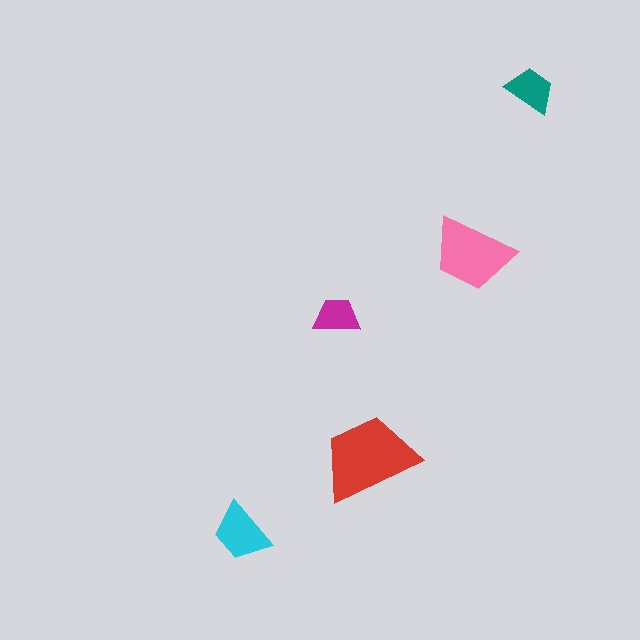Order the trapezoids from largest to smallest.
the red one, the pink one, the cyan one, the teal one, the magenta one.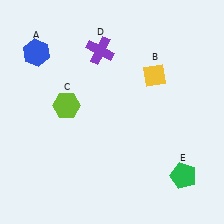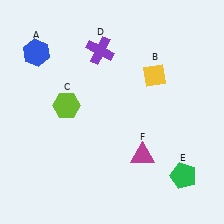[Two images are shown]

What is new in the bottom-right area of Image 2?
A magenta triangle (F) was added in the bottom-right area of Image 2.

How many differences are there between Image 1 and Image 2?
There is 1 difference between the two images.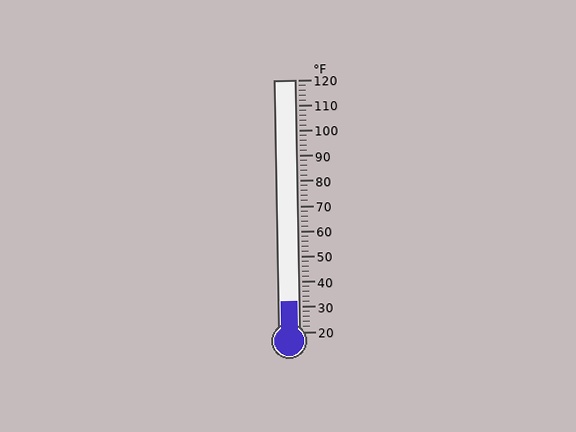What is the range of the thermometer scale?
The thermometer scale ranges from 20°F to 120°F.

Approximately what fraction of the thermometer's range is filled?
The thermometer is filled to approximately 10% of its range.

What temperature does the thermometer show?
The thermometer shows approximately 32°F.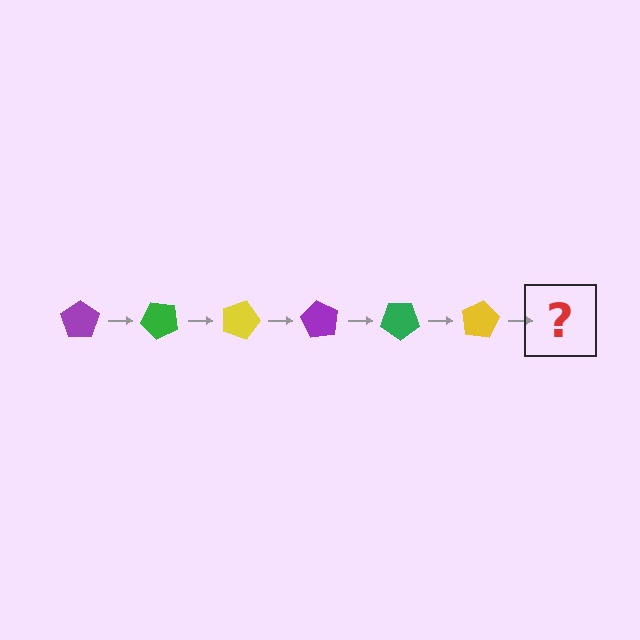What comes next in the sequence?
The next element should be a purple pentagon, rotated 270 degrees from the start.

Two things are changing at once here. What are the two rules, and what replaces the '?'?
The two rules are that it rotates 45 degrees each step and the color cycles through purple, green, and yellow. The '?' should be a purple pentagon, rotated 270 degrees from the start.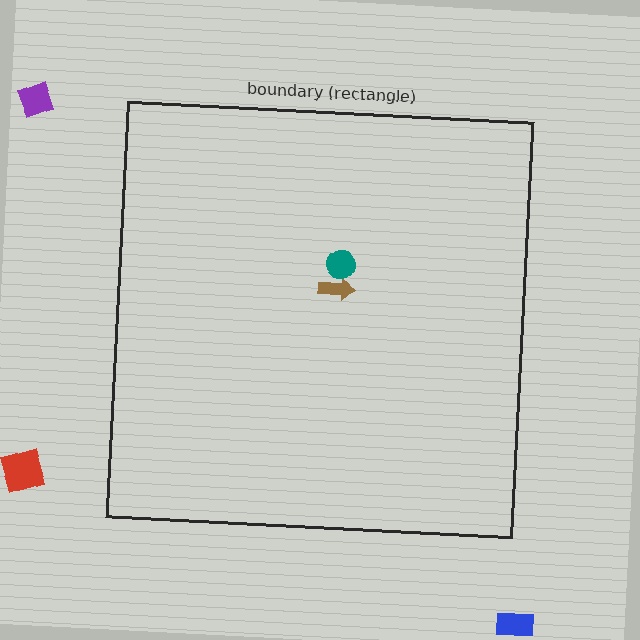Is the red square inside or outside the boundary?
Outside.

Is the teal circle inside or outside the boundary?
Inside.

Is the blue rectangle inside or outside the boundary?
Outside.